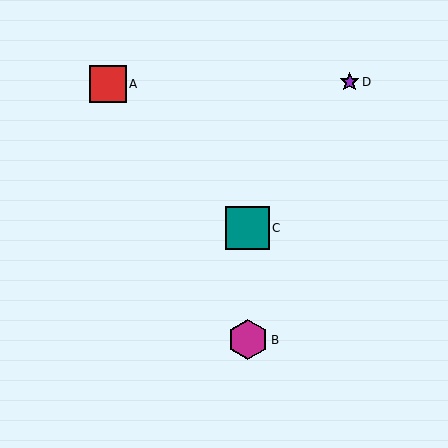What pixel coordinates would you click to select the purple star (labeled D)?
Click at (350, 82) to select the purple star D.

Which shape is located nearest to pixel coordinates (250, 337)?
The magenta hexagon (labeled B) at (248, 340) is nearest to that location.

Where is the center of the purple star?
The center of the purple star is at (350, 82).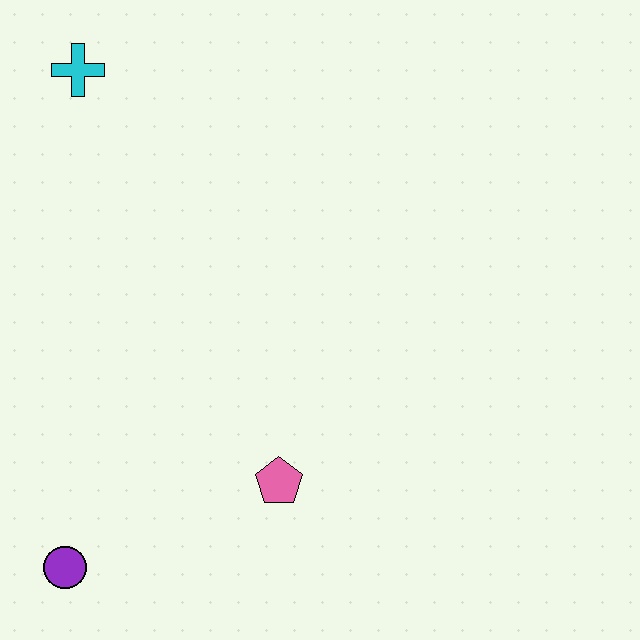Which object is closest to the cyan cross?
The pink pentagon is closest to the cyan cross.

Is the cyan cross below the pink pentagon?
No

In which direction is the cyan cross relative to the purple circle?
The cyan cross is above the purple circle.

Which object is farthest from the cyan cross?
The purple circle is farthest from the cyan cross.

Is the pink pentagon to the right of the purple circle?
Yes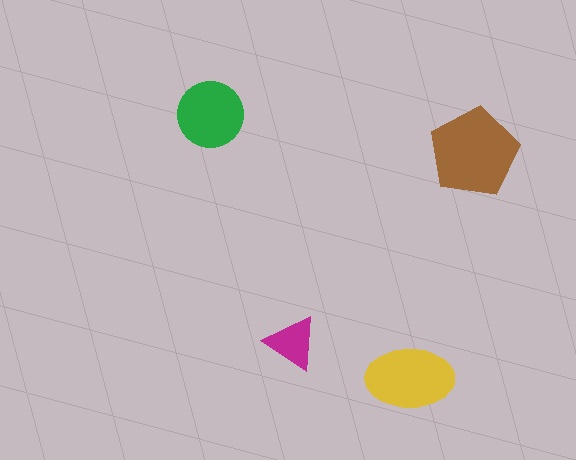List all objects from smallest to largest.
The magenta triangle, the green circle, the yellow ellipse, the brown pentagon.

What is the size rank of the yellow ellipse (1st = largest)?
2nd.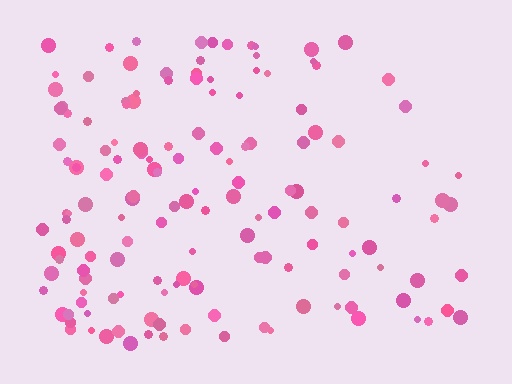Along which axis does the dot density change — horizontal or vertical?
Horizontal.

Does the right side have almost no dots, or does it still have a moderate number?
Still a moderate number, just noticeably fewer than the left.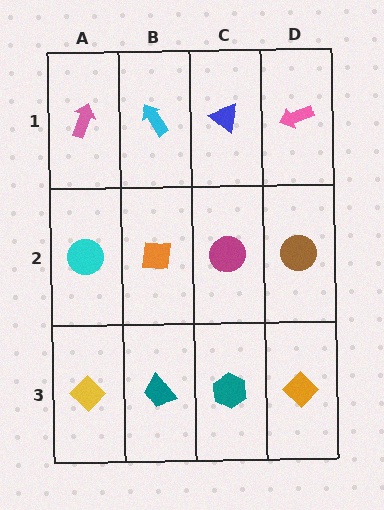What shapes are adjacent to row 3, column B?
An orange square (row 2, column B), a yellow diamond (row 3, column A), a teal hexagon (row 3, column C).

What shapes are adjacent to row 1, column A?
A cyan circle (row 2, column A), a cyan arrow (row 1, column B).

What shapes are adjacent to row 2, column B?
A cyan arrow (row 1, column B), a teal trapezoid (row 3, column B), a cyan circle (row 2, column A), a magenta circle (row 2, column C).